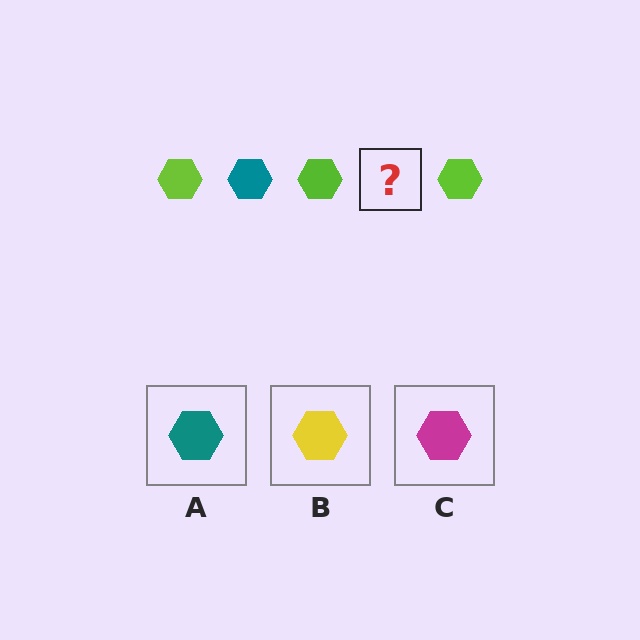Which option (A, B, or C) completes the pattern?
A.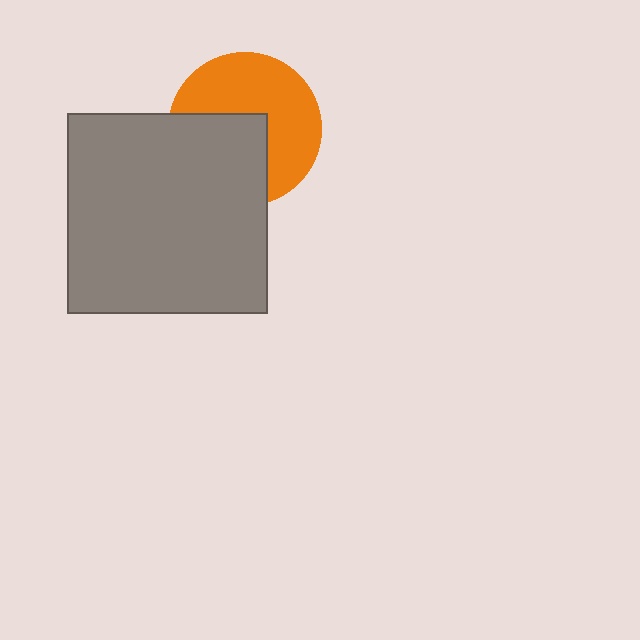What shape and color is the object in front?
The object in front is a gray square.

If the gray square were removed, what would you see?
You would see the complete orange circle.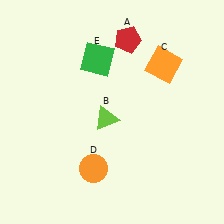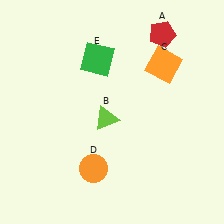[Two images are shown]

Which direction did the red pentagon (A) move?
The red pentagon (A) moved right.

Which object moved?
The red pentagon (A) moved right.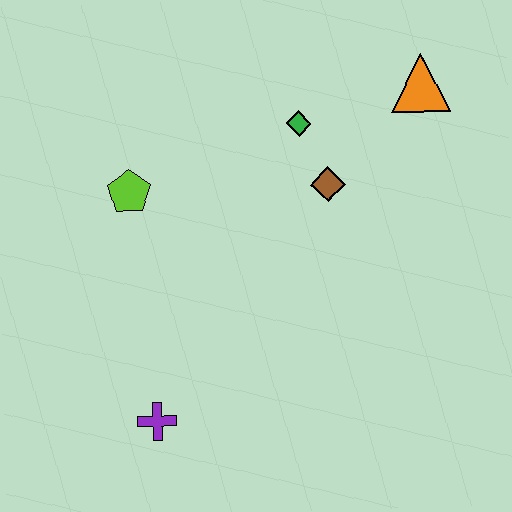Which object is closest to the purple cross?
The lime pentagon is closest to the purple cross.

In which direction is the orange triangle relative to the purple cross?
The orange triangle is above the purple cross.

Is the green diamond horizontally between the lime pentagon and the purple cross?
No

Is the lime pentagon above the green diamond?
No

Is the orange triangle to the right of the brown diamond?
Yes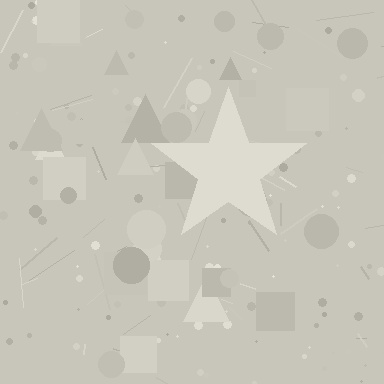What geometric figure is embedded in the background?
A star is embedded in the background.